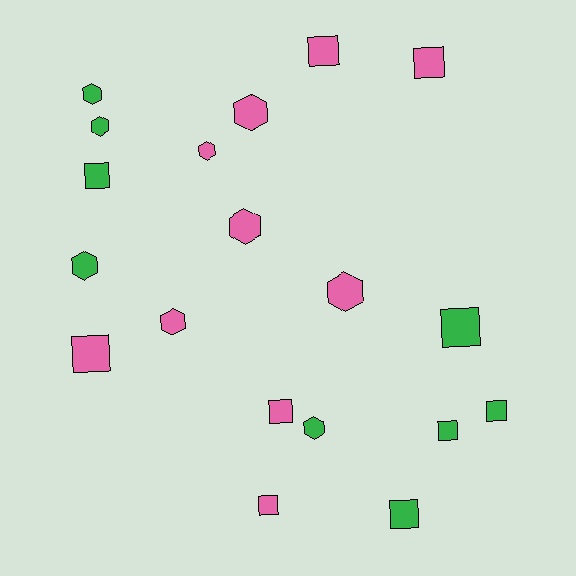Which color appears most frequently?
Pink, with 10 objects.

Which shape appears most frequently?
Square, with 10 objects.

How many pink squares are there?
There are 5 pink squares.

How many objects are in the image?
There are 19 objects.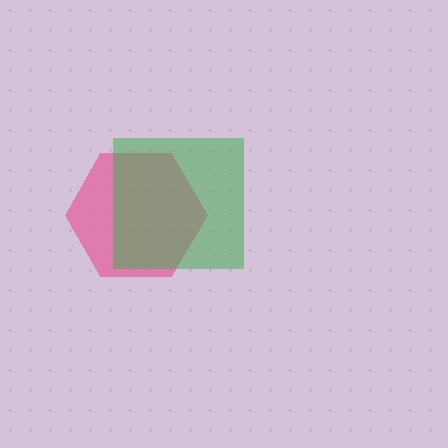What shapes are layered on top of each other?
The layered shapes are: a pink hexagon, a green square.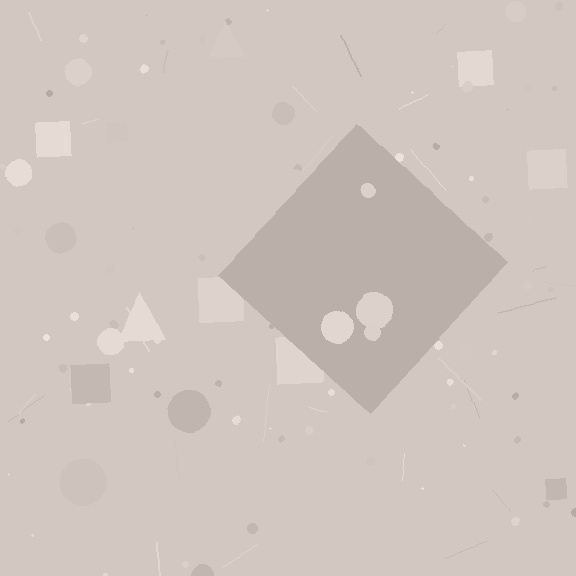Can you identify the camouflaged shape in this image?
The camouflaged shape is a diamond.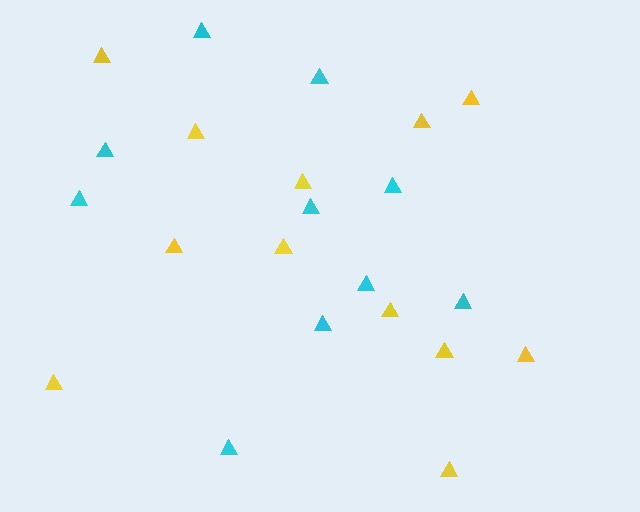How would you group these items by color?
There are 2 groups: one group of cyan triangles (10) and one group of yellow triangles (12).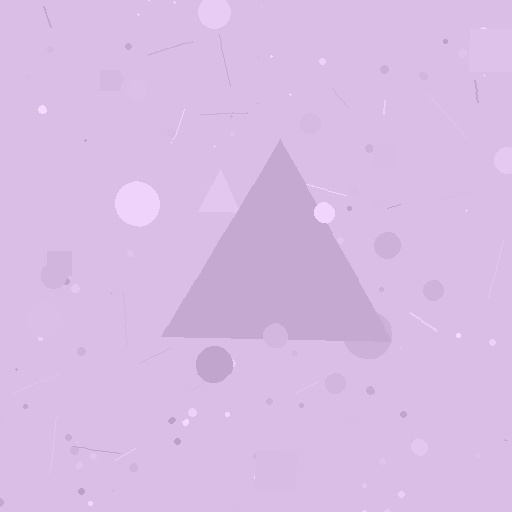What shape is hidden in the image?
A triangle is hidden in the image.